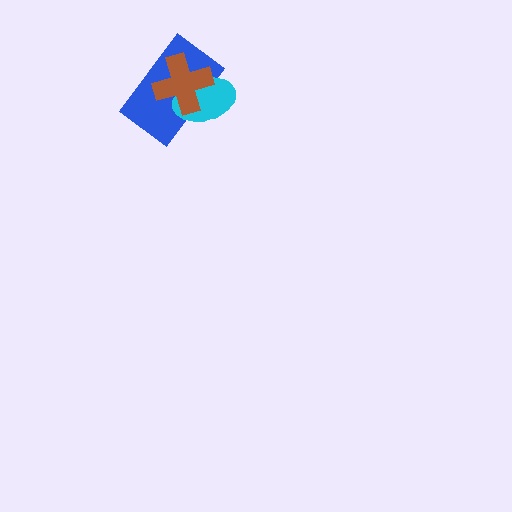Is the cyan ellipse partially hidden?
Yes, it is partially covered by another shape.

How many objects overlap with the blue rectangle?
2 objects overlap with the blue rectangle.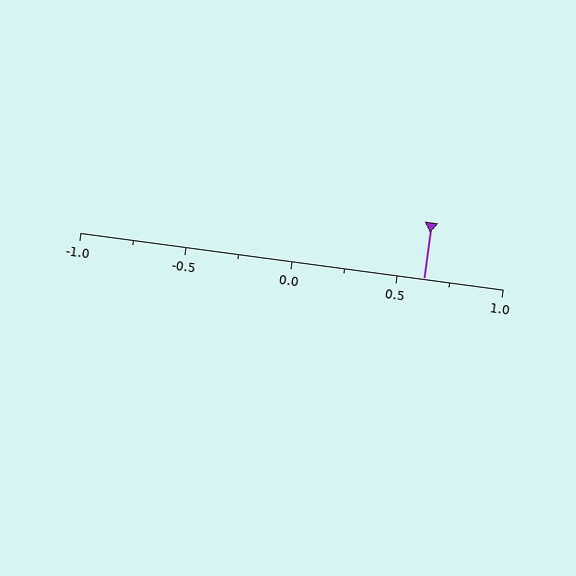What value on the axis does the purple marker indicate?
The marker indicates approximately 0.62.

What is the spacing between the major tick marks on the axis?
The major ticks are spaced 0.5 apart.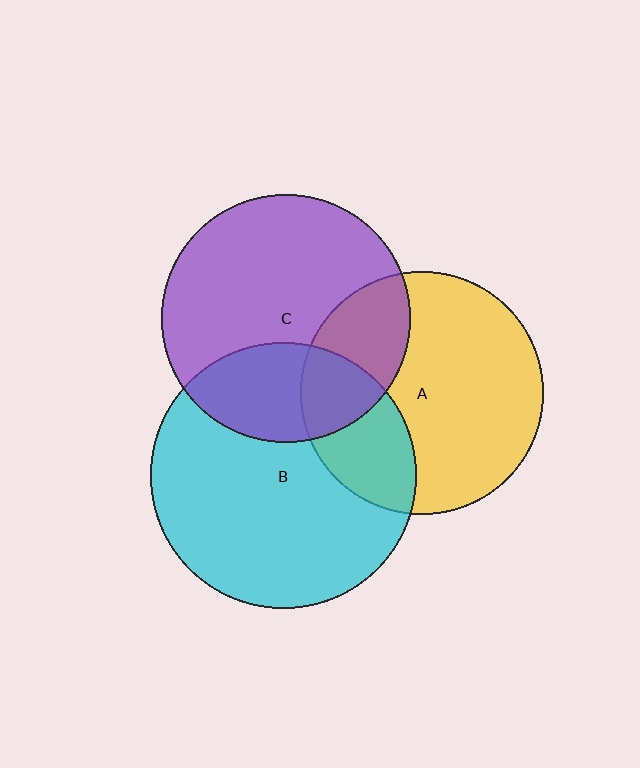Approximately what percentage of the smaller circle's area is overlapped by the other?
Approximately 30%.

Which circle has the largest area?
Circle B (cyan).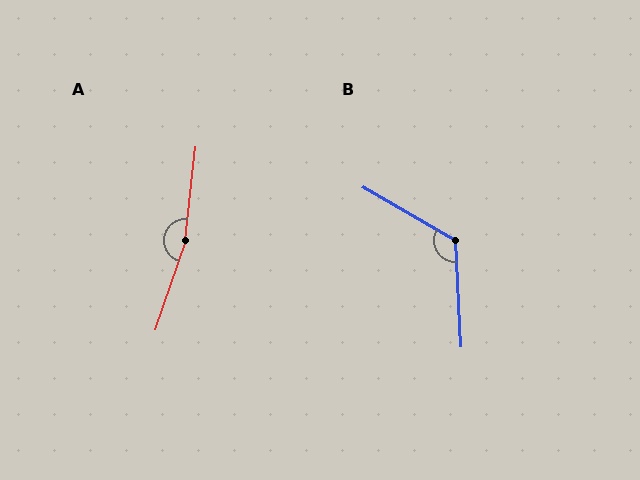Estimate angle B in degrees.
Approximately 123 degrees.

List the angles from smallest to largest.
B (123°), A (167°).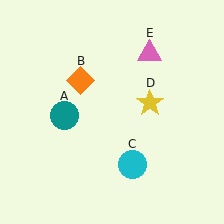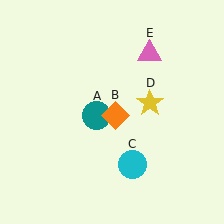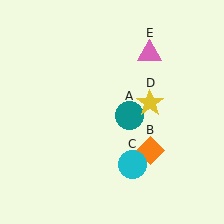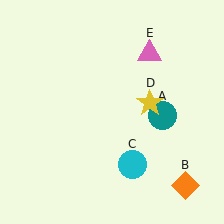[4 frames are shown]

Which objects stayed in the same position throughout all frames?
Cyan circle (object C) and yellow star (object D) and pink triangle (object E) remained stationary.